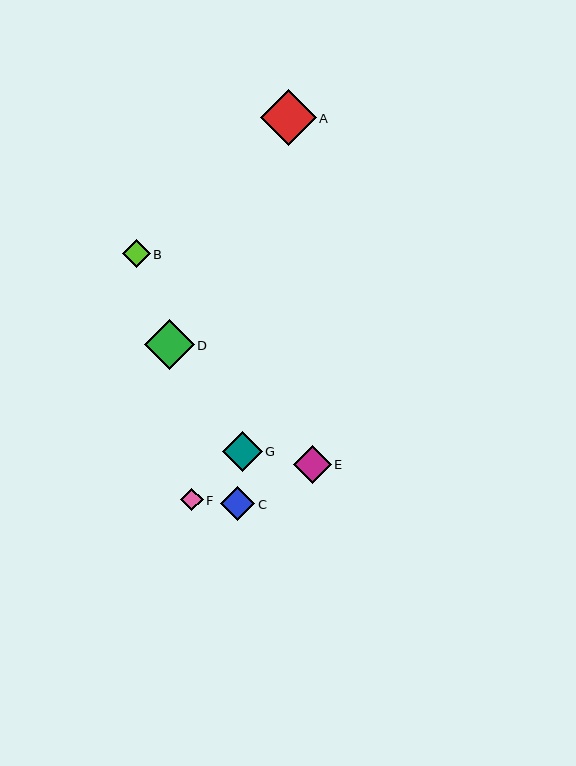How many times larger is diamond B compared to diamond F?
Diamond B is approximately 1.2 times the size of diamond F.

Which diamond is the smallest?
Diamond F is the smallest with a size of approximately 23 pixels.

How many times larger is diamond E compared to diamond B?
Diamond E is approximately 1.4 times the size of diamond B.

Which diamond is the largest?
Diamond A is the largest with a size of approximately 56 pixels.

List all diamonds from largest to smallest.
From largest to smallest: A, D, G, E, C, B, F.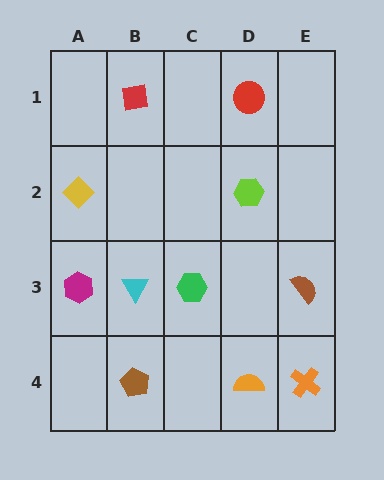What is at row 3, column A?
A magenta hexagon.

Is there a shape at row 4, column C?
No, that cell is empty.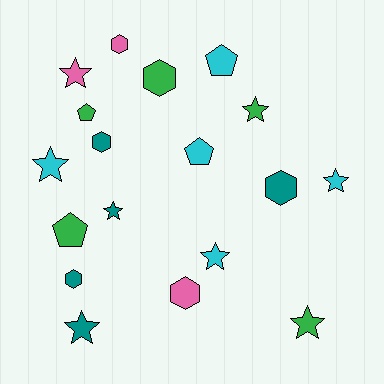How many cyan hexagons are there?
There are no cyan hexagons.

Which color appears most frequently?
Teal, with 5 objects.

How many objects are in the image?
There are 18 objects.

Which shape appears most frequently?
Star, with 8 objects.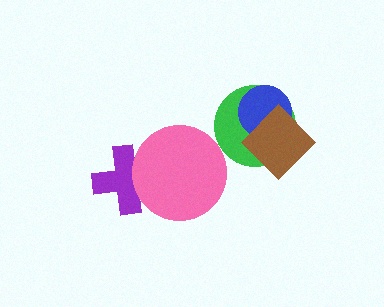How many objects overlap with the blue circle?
2 objects overlap with the blue circle.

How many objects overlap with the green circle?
2 objects overlap with the green circle.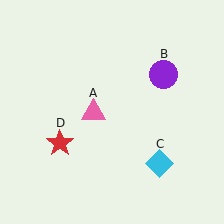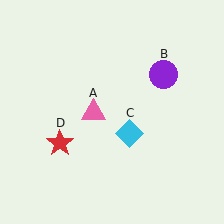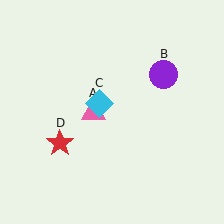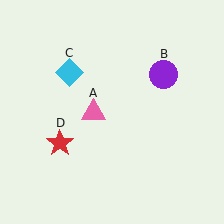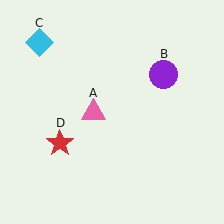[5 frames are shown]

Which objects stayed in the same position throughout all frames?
Pink triangle (object A) and purple circle (object B) and red star (object D) remained stationary.